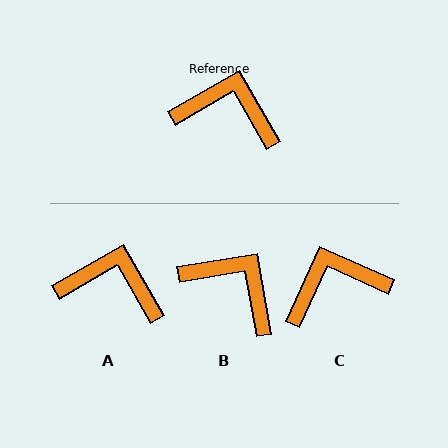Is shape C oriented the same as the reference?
No, it is off by about 36 degrees.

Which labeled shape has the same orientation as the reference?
A.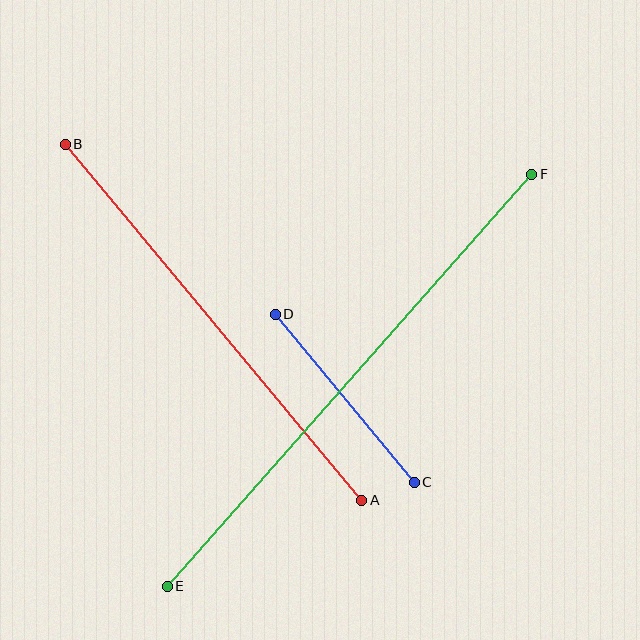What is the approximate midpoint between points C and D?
The midpoint is at approximately (345, 398) pixels.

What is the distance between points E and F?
The distance is approximately 550 pixels.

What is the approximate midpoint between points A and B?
The midpoint is at approximately (213, 322) pixels.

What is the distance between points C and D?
The distance is approximately 218 pixels.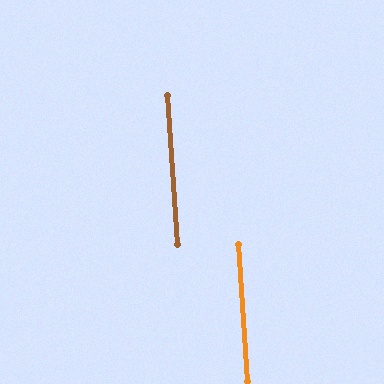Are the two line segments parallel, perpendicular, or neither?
Parallel — their directions differ by only 0.1°.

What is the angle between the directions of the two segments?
Approximately 0 degrees.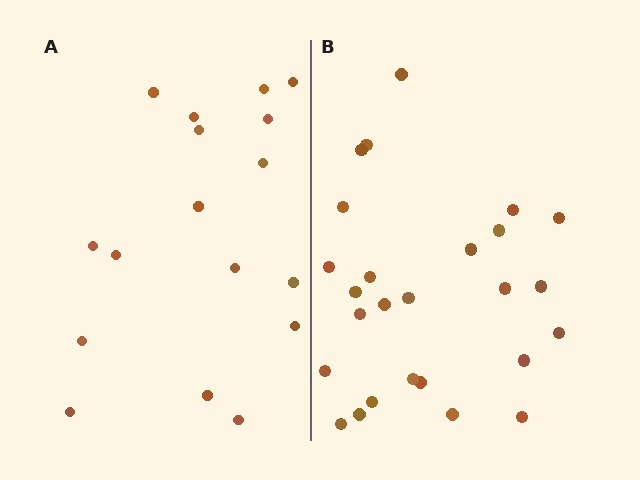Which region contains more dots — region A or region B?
Region B (the right region) has more dots.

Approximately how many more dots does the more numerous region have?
Region B has roughly 8 or so more dots than region A.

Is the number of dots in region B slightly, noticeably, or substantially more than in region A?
Region B has substantially more. The ratio is roughly 1.5 to 1.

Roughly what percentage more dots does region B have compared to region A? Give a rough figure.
About 55% more.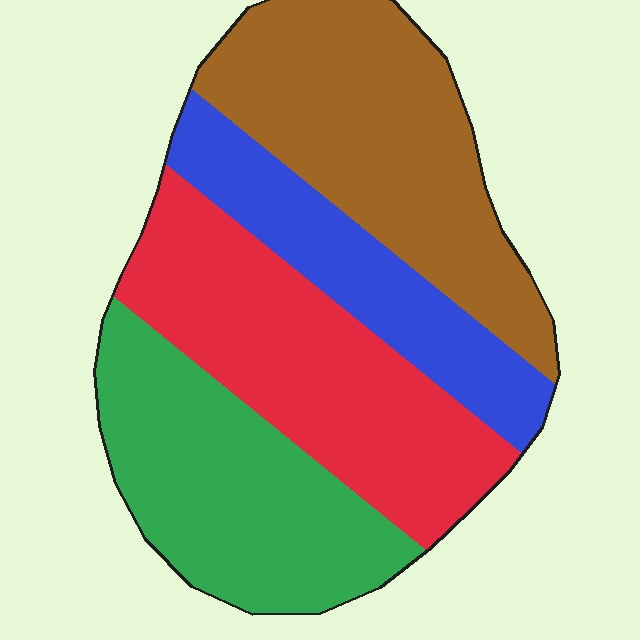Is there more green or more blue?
Green.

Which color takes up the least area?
Blue, at roughly 15%.